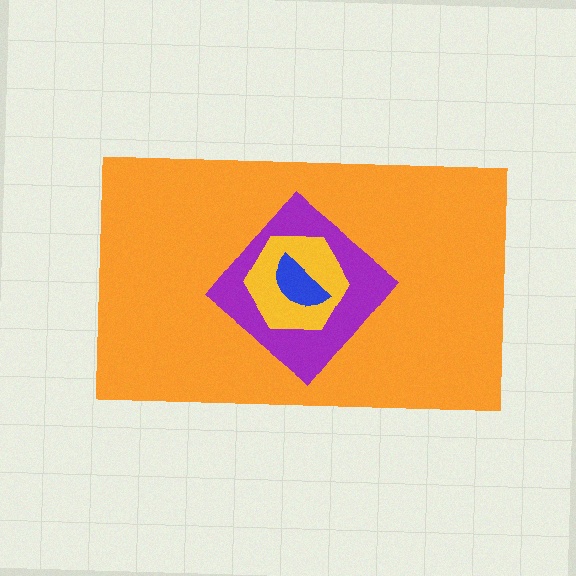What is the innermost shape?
The blue semicircle.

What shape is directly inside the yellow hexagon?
The blue semicircle.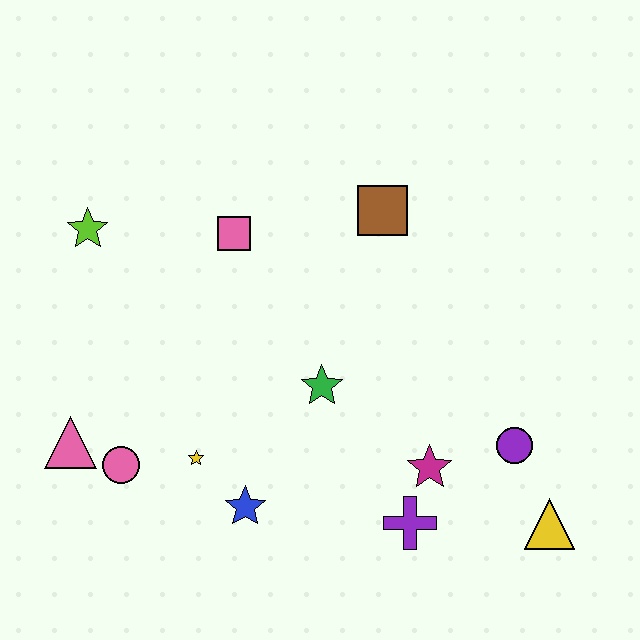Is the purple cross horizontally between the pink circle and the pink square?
No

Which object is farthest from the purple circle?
The lime star is farthest from the purple circle.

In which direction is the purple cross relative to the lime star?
The purple cross is to the right of the lime star.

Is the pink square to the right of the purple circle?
No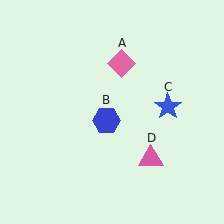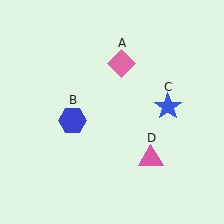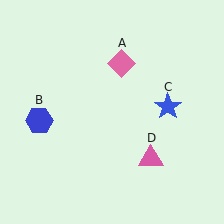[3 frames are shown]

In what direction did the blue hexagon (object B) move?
The blue hexagon (object B) moved left.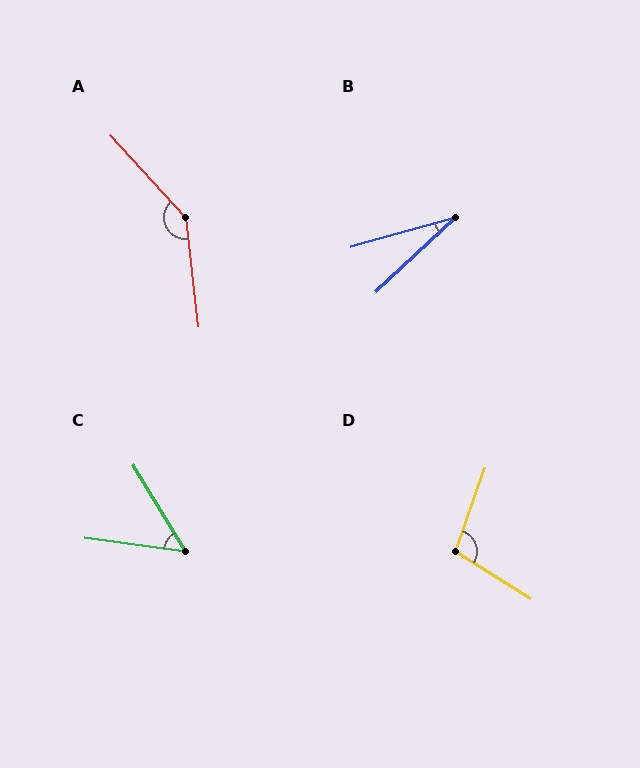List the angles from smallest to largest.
B (27°), C (51°), D (103°), A (144°).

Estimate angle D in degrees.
Approximately 103 degrees.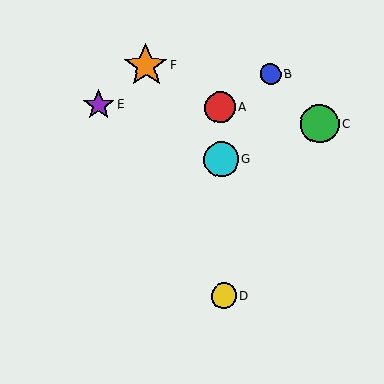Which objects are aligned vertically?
Objects A, D, G are aligned vertically.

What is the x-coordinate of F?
Object F is at x≈146.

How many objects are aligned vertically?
3 objects (A, D, G) are aligned vertically.